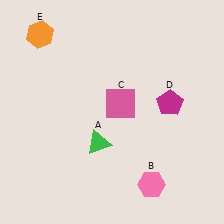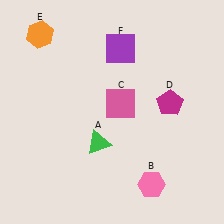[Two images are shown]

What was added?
A purple square (F) was added in Image 2.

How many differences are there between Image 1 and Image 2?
There is 1 difference between the two images.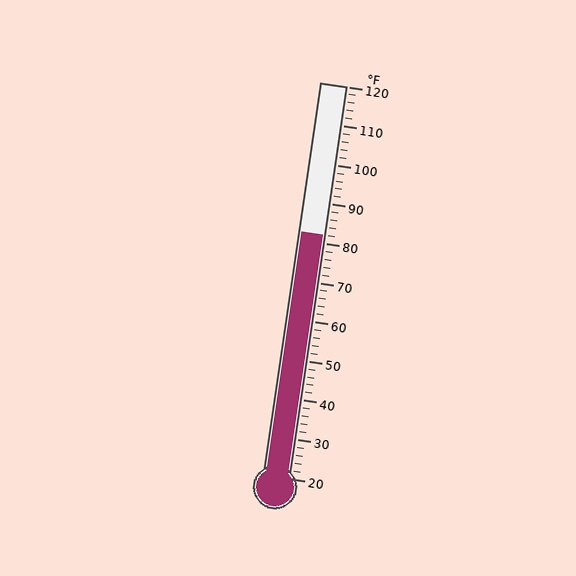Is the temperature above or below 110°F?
The temperature is below 110°F.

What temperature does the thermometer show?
The thermometer shows approximately 82°F.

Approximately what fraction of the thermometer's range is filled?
The thermometer is filled to approximately 60% of its range.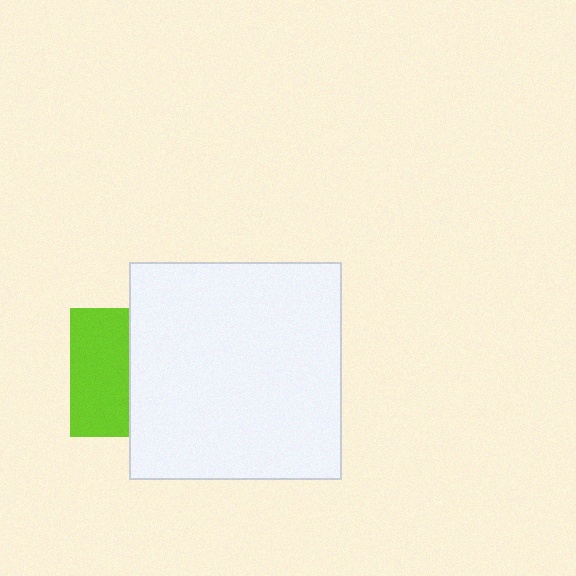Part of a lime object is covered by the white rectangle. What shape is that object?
It is a square.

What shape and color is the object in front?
The object in front is a white rectangle.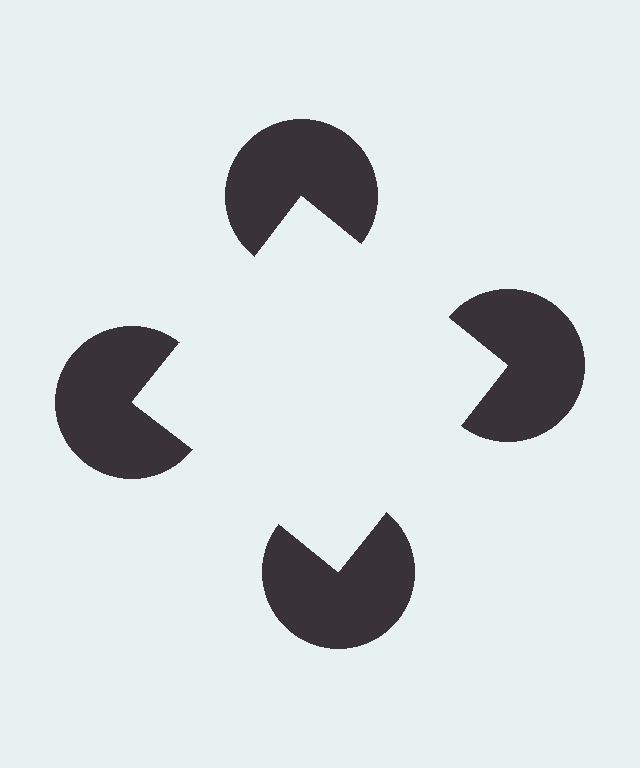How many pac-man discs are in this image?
There are 4 — one at each vertex of the illusory square.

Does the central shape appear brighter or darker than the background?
It typically appears slightly brighter than the background, even though no actual brightness change is drawn.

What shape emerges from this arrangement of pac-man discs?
An illusory square — its edges are inferred from the aligned wedge cuts in the pac-man discs, not physically drawn.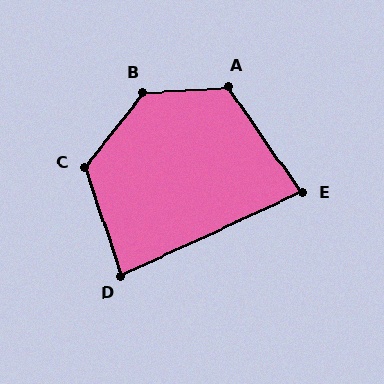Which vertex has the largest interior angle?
B, at approximately 132 degrees.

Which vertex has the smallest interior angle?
E, at approximately 80 degrees.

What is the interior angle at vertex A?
Approximately 122 degrees (obtuse).